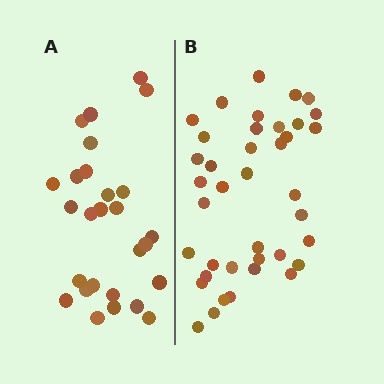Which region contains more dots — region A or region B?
Region B (the right region) has more dots.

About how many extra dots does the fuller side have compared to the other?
Region B has roughly 12 or so more dots than region A.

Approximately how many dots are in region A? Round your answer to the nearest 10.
About 30 dots. (The exact count is 27, which rounds to 30.)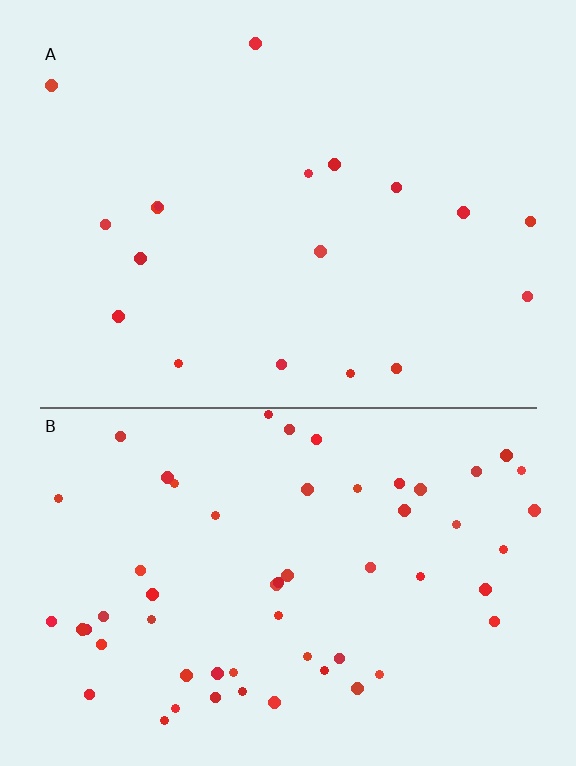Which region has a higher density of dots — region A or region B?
B (the bottom).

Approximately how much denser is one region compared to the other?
Approximately 3.2× — region B over region A.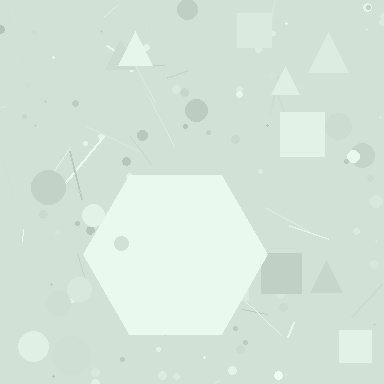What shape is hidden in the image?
A hexagon is hidden in the image.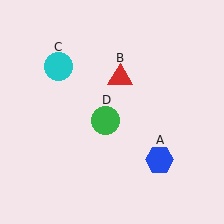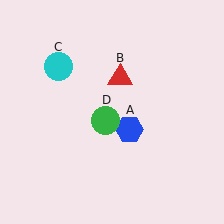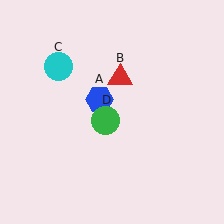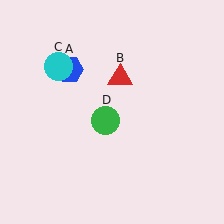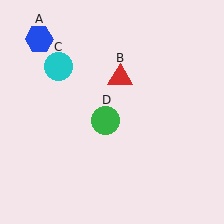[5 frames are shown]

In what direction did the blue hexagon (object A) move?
The blue hexagon (object A) moved up and to the left.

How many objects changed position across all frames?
1 object changed position: blue hexagon (object A).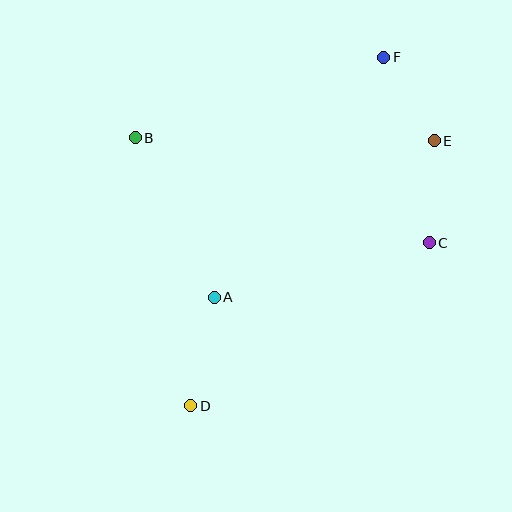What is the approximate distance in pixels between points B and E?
The distance between B and E is approximately 299 pixels.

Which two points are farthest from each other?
Points D and F are farthest from each other.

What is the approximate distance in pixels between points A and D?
The distance between A and D is approximately 111 pixels.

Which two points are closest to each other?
Points E and F are closest to each other.